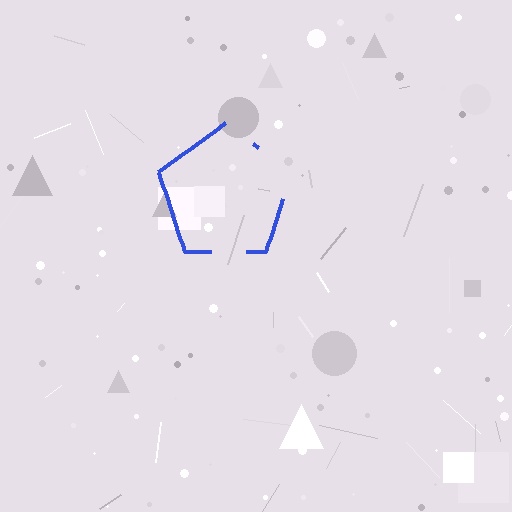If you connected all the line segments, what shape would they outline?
They would outline a pentagon.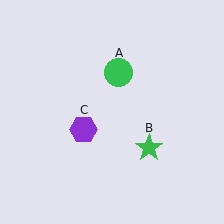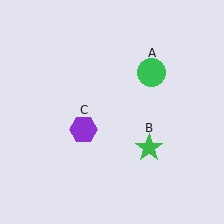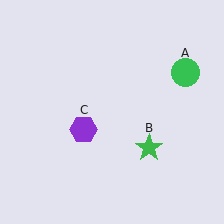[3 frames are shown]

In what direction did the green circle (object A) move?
The green circle (object A) moved right.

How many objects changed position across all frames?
1 object changed position: green circle (object A).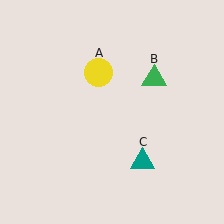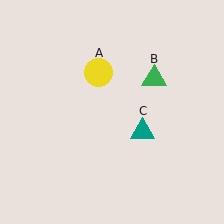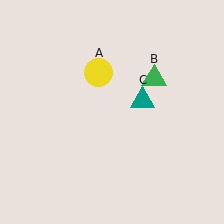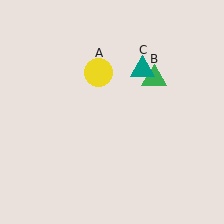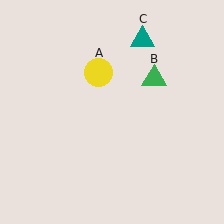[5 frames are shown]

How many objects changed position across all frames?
1 object changed position: teal triangle (object C).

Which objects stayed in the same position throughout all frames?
Yellow circle (object A) and green triangle (object B) remained stationary.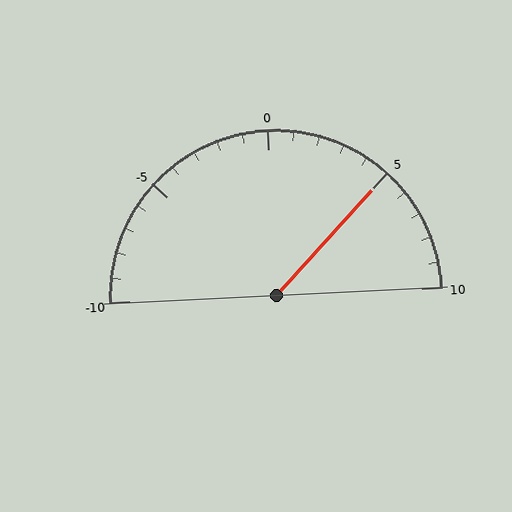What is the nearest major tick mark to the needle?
The nearest major tick mark is 5.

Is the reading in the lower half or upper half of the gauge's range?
The reading is in the upper half of the range (-10 to 10).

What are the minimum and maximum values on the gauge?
The gauge ranges from -10 to 10.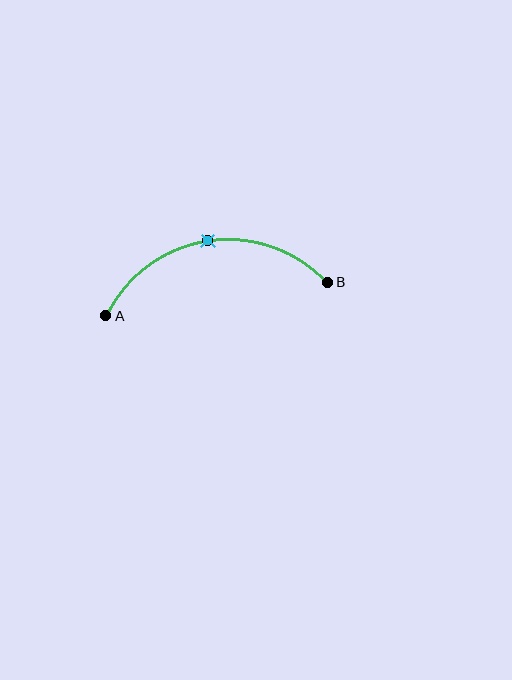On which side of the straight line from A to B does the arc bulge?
The arc bulges above the straight line connecting A and B.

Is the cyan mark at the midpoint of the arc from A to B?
Yes. The cyan mark lies on the arc at equal arc-length from both A and B — it is the arc midpoint.